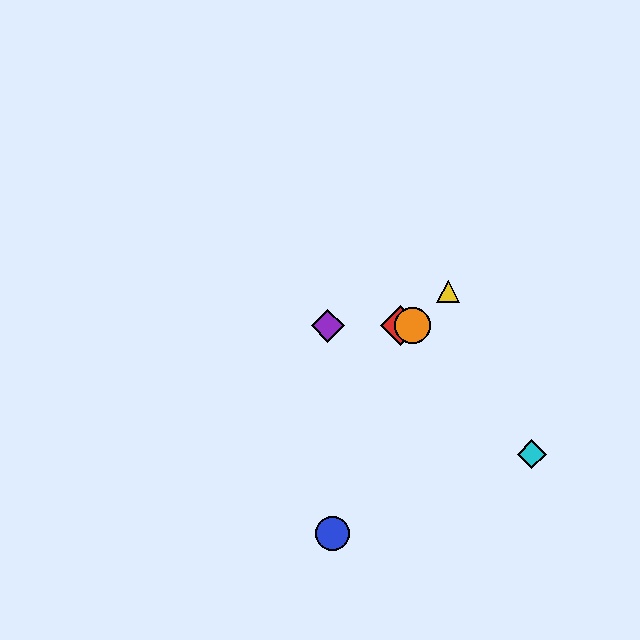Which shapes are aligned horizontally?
The red diamond, the green diamond, the purple diamond, the orange circle are aligned horizontally.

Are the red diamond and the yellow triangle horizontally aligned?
No, the red diamond is at y≈326 and the yellow triangle is at y≈291.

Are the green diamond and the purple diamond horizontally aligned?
Yes, both are at y≈326.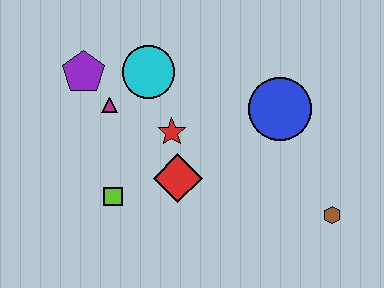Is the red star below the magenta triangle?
Yes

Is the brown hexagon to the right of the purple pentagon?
Yes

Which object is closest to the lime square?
The red diamond is closest to the lime square.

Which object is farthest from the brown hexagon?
The purple pentagon is farthest from the brown hexagon.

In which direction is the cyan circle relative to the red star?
The cyan circle is above the red star.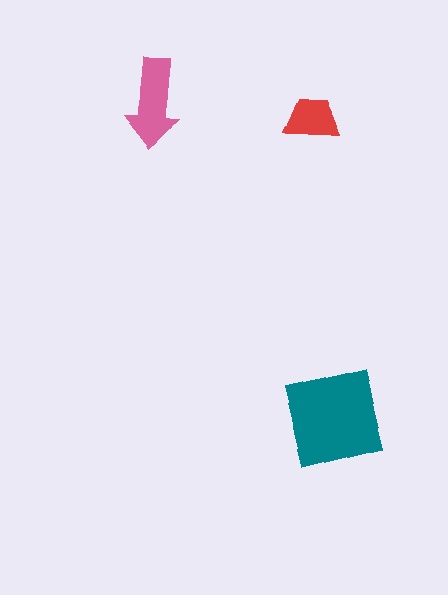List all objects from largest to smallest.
The teal square, the pink arrow, the red trapezoid.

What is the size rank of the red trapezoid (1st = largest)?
3rd.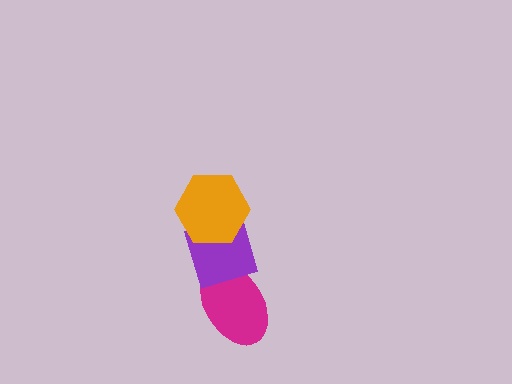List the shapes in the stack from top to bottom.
From top to bottom: the orange hexagon, the purple diamond, the magenta ellipse.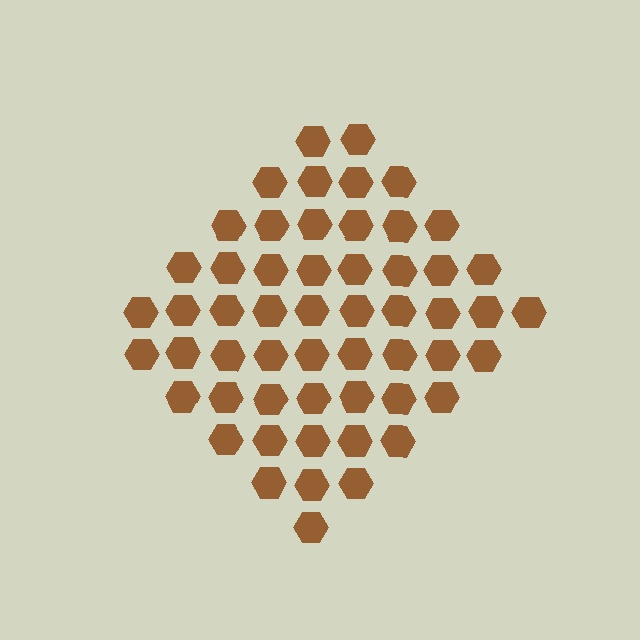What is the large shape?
The large shape is a diamond.